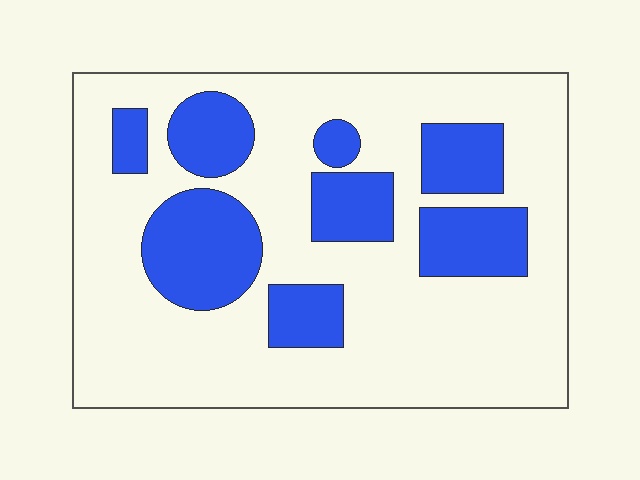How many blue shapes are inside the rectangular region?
8.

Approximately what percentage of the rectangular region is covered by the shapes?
Approximately 30%.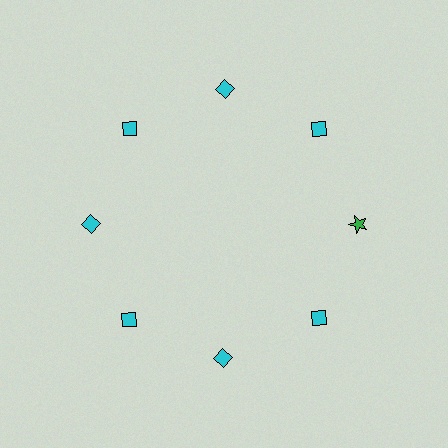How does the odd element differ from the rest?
It differs in both color (green instead of cyan) and shape (star instead of diamond).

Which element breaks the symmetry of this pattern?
The green star at roughly the 3 o'clock position breaks the symmetry. All other shapes are cyan diamonds.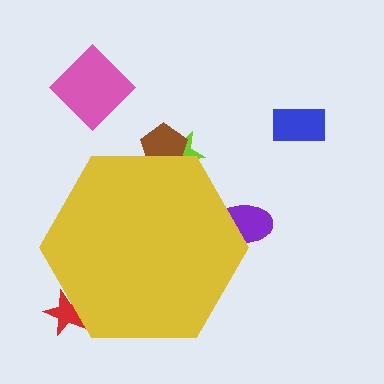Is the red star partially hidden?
Yes, the red star is partially hidden behind the yellow hexagon.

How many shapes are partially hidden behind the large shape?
4 shapes are partially hidden.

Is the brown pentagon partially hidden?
Yes, the brown pentagon is partially hidden behind the yellow hexagon.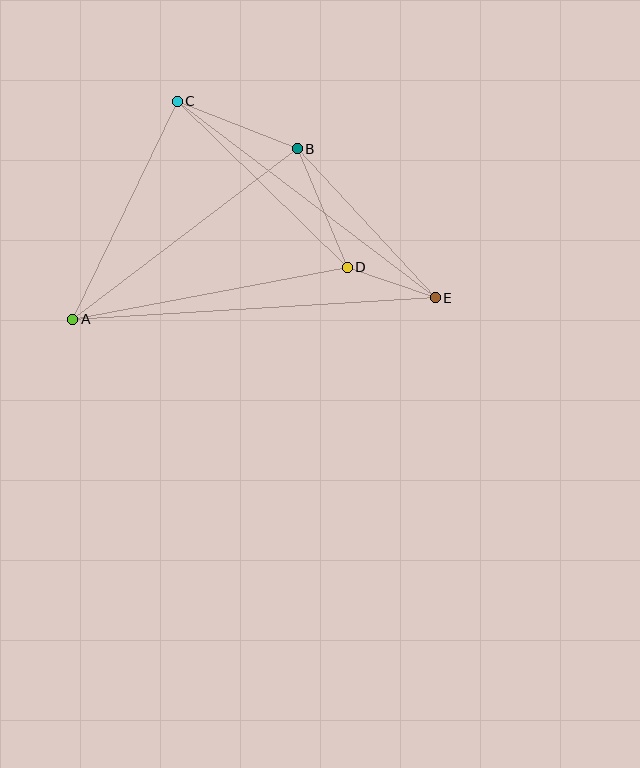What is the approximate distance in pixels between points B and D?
The distance between B and D is approximately 129 pixels.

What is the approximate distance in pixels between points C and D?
The distance between C and D is approximately 238 pixels.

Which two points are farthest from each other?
Points A and E are farthest from each other.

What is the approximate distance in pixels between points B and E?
The distance between B and E is approximately 203 pixels.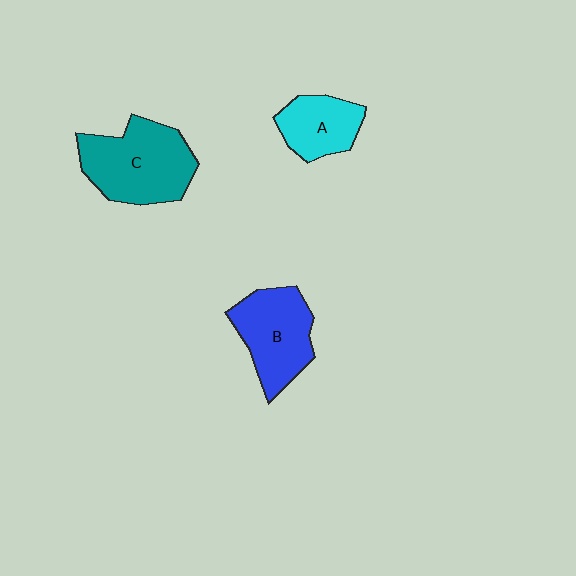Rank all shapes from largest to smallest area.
From largest to smallest: C (teal), B (blue), A (cyan).